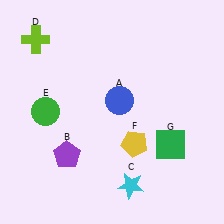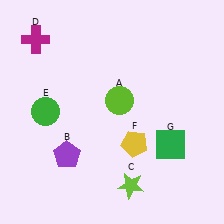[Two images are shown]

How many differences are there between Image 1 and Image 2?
There are 3 differences between the two images.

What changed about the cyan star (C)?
In Image 1, C is cyan. In Image 2, it changed to lime.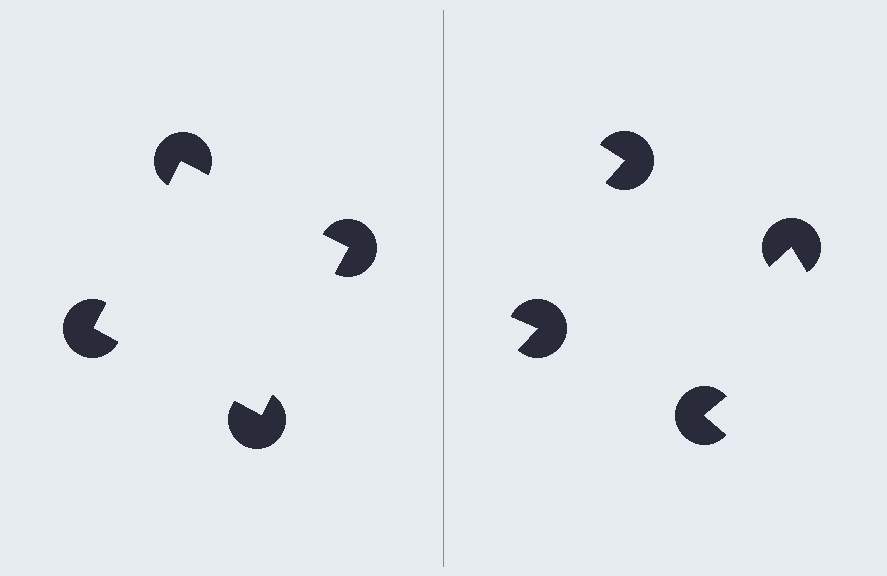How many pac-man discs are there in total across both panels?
8 — 4 on each side.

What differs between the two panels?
The pac-man discs are positioned identically on both sides; only the wedge orientations differ. On the left they align to a square; on the right they are misaligned.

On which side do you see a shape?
An illusory square appears on the left side. On the right side the wedge cuts are rotated, so no coherent shape forms.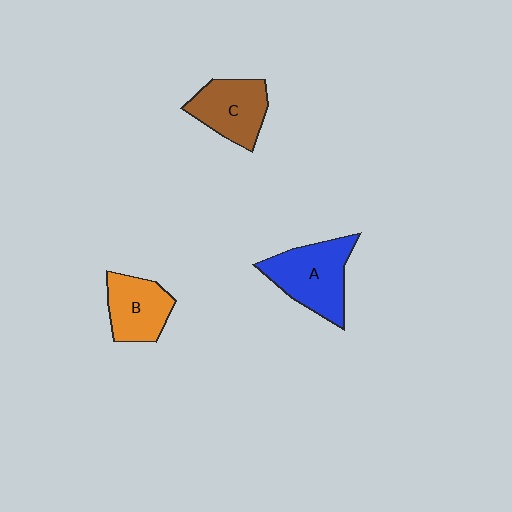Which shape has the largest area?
Shape A (blue).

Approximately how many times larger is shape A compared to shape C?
Approximately 1.2 times.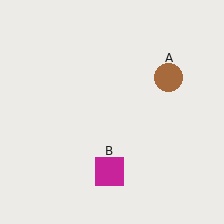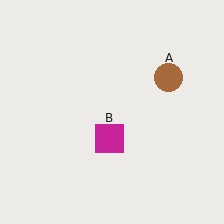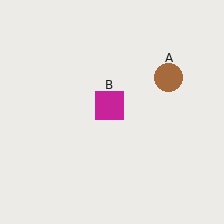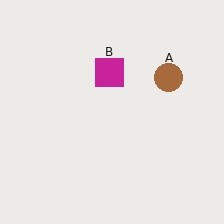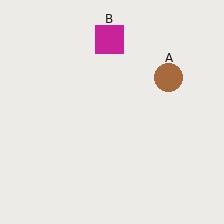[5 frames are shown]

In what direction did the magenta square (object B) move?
The magenta square (object B) moved up.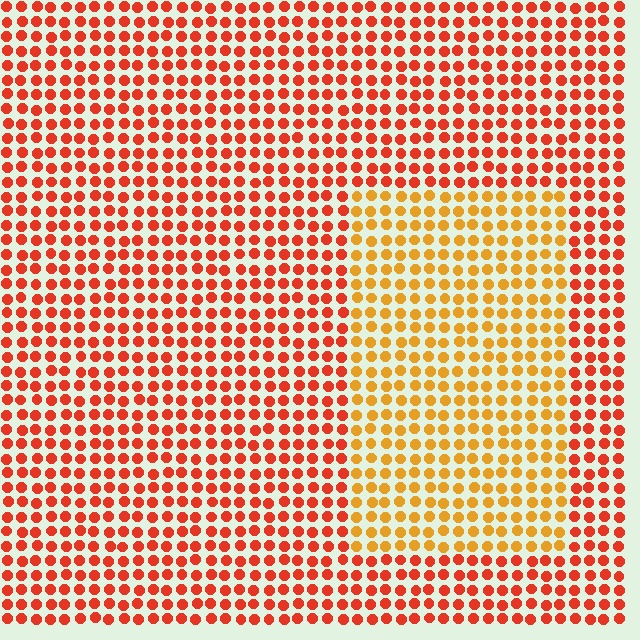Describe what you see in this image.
The image is filled with small red elements in a uniform arrangement. A rectangle-shaped region is visible where the elements are tinted to a slightly different hue, forming a subtle color boundary.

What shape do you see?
I see a rectangle.